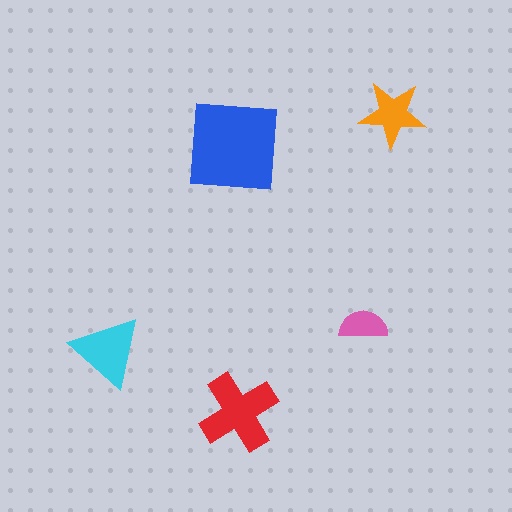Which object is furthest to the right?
The orange star is rightmost.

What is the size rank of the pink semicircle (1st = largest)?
5th.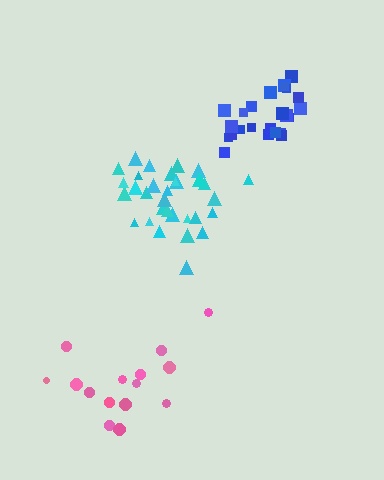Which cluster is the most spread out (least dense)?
Pink.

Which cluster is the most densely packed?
Blue.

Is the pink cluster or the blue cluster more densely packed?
Blue.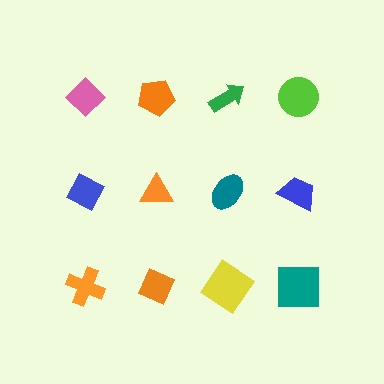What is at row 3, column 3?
A yellow diamond.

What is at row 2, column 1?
A blue diamond.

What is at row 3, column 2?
An orange diamond.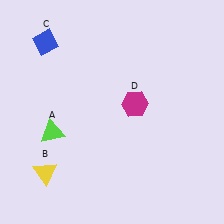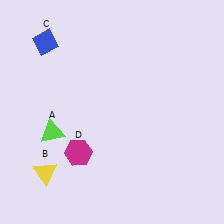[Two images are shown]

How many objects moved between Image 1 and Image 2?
1 object moved between the two images.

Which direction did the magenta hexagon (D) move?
The magenta hexagon (D) moved left.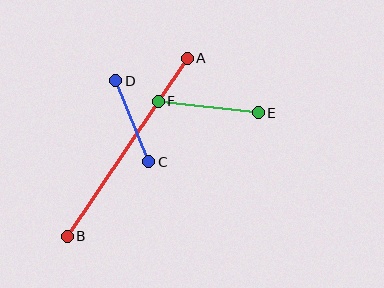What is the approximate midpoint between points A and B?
The midpoint is at approximately (127, 147) pixels.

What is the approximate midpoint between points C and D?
The midpoint is at approximately (132, 121) pixels.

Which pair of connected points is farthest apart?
Points A and B are farthest apart.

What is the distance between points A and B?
The distance is approximately 214 pixels.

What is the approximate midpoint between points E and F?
The midpoint is at approximately (208, 107) pixels.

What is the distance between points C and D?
The distance is approximately 87 pixels.